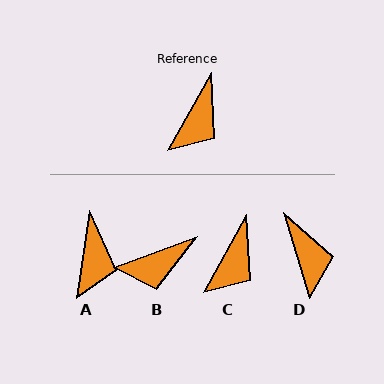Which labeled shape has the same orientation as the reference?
C.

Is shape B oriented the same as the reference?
No, it is off by about 40 degrees.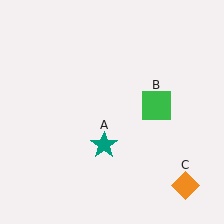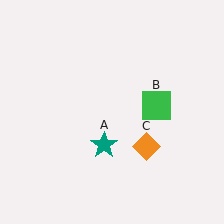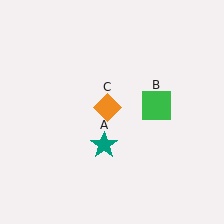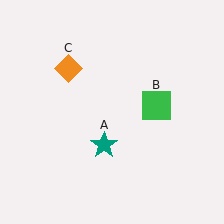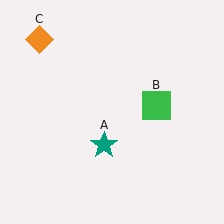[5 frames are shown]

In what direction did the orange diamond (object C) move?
The orange diamond (object C) moved up and to the left.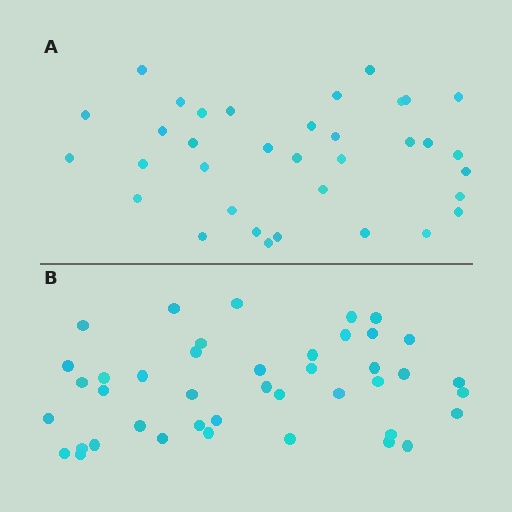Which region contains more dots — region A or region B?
Region B (the bottom region) has more dots.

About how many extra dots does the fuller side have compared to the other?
Region B has roughly 8 or so more dots than region A.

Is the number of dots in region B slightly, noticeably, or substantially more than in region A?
Region B has only slightly more — the two regions are fairly close. The ratio is roughly 1.2 to 1.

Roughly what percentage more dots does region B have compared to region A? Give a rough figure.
About 20% more.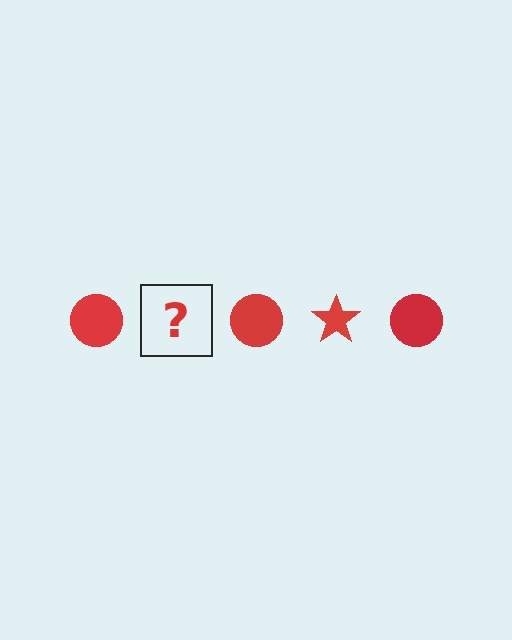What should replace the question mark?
The question mark should be replaced with a red star.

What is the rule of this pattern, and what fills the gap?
The rule is that the pattern cycles through circle, star shapes in red. The gap should be filled with a red star.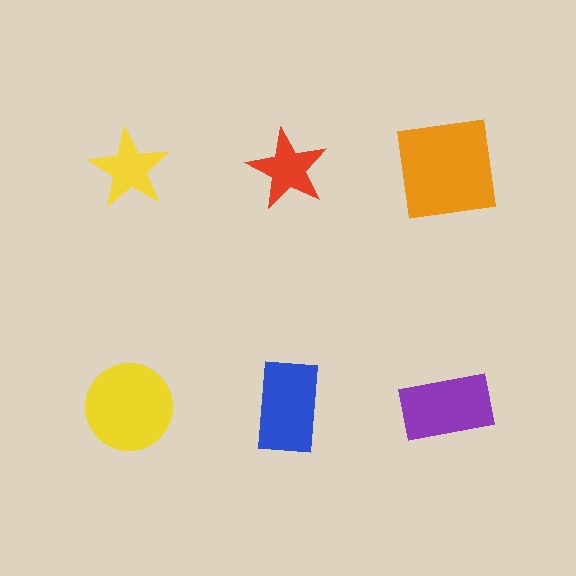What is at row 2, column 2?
A blue rectangle.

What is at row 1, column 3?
An orange square.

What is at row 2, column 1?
A yellow circle.